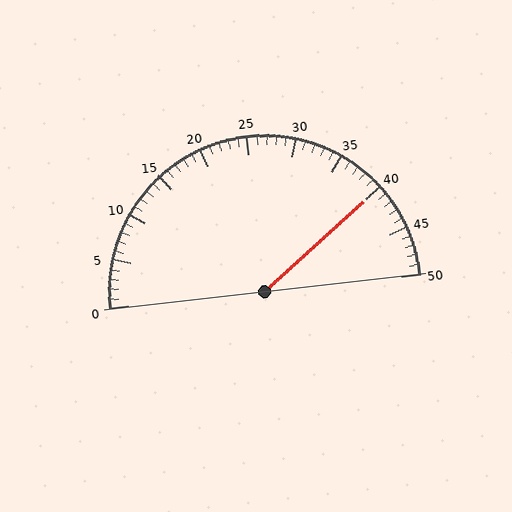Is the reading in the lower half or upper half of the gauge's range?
The reading is in the upper half of the range (0 to 50).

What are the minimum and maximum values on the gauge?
The gauge ranges from 0 to 50.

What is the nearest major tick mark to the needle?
The nearest major tick mark is 40.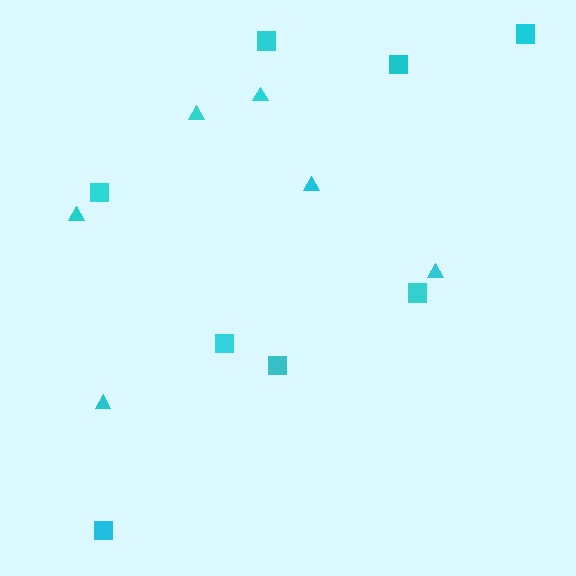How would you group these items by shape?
There are 2 groups: one group of triangles (6) and one group of squares (8).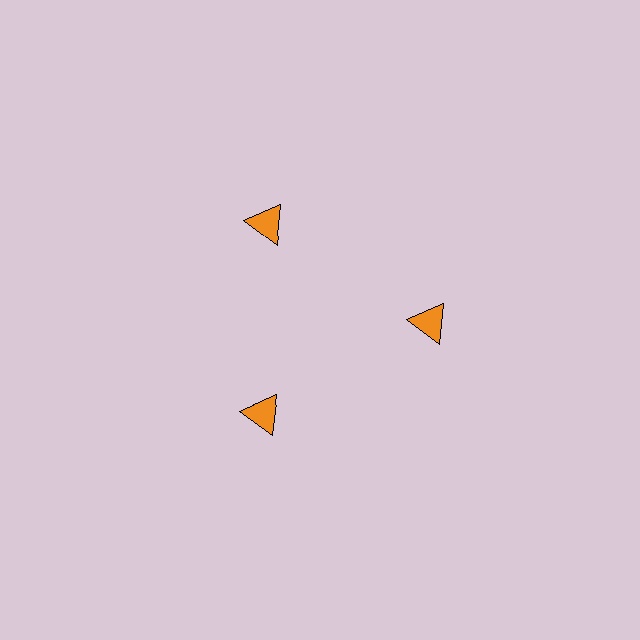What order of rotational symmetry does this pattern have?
This pattern has 3-fold rotational symmetry.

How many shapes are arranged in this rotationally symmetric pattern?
There are 3 shapes, arranged in 3 groups of 1.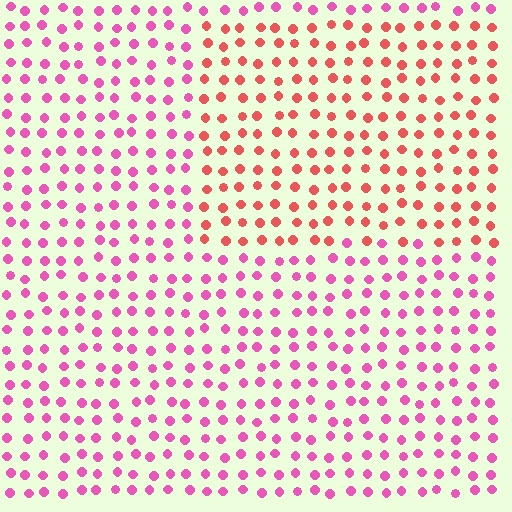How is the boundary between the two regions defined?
The boundary is defined purely by a slight shift in hue (about 39 degrees). Spacing, size, and orientation are identical on both sides.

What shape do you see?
I see a rectangle.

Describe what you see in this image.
The image is filled with small pink elements in a uniform arrangement. A rectangle-shaped region is visible where the elements are tinted to a slightly different hue, forming a subtle color boundary.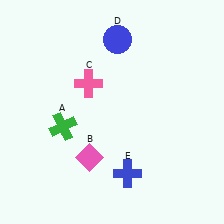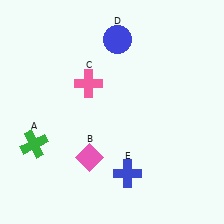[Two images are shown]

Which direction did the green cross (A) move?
The green cross (A) moved left.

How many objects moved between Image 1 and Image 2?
1 object moved between the two images.